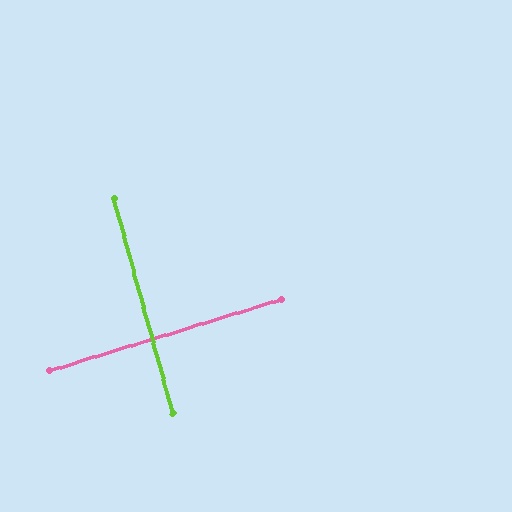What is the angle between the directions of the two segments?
Approximately 88 degrees.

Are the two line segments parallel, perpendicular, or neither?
Perpendicular — they meet at approximately 88°.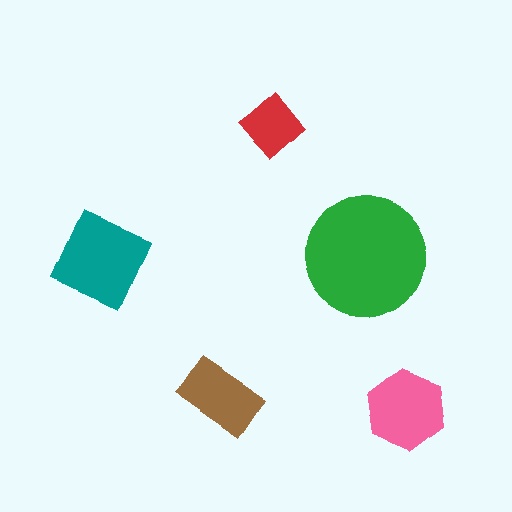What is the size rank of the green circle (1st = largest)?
1st.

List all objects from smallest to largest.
The red diamond, the brown rectangle, the pink hexagon, the teal diamond, the green circle.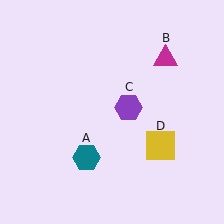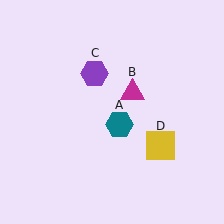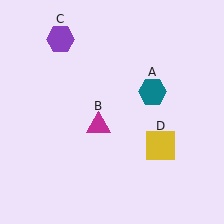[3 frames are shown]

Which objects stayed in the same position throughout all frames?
Yellow square (object D) remained stationary.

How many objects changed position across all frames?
3 objects changed position: teal hexagon (object A), magenta triangle (object B), purple hexagon (object C).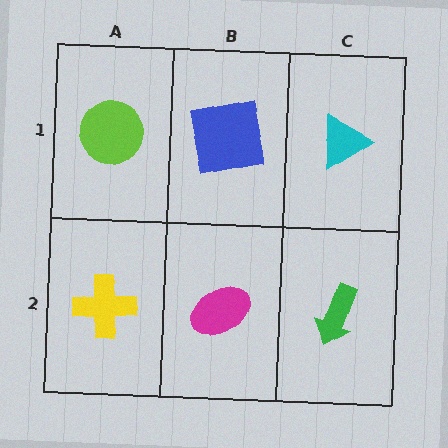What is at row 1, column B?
A blue square.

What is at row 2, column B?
A magenta ellipse.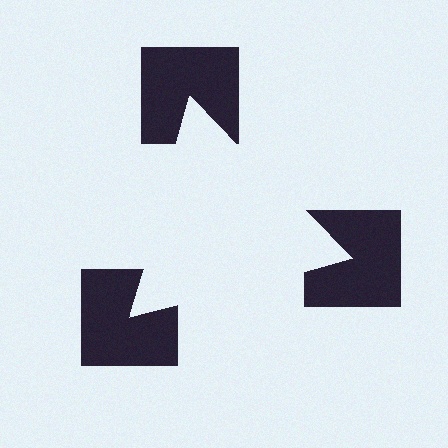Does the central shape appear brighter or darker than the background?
It typically appears slightly brighter than the background, even though no actual brightness change is drawn.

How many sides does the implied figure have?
3 sides.